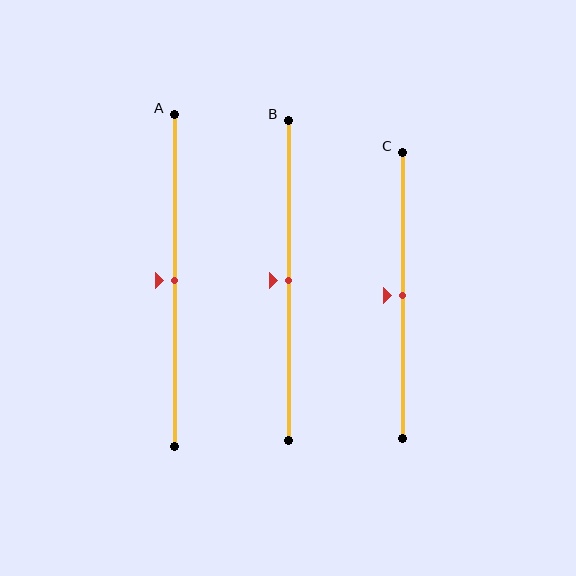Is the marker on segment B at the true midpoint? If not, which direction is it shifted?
Yes, the marker on segment B is at the true midpoint.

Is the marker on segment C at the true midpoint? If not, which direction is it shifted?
Yes, the marker on segment C is at the true midpoint.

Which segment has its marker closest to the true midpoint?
Segment A has its marker closest to the true midpoint.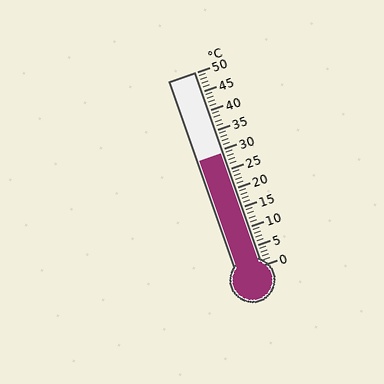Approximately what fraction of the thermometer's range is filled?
The thermometer is filled to approximately 60% of its range.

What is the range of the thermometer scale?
The thermometer scale ranges from 0°C to 50°C.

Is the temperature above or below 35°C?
The temperature is below 35°C.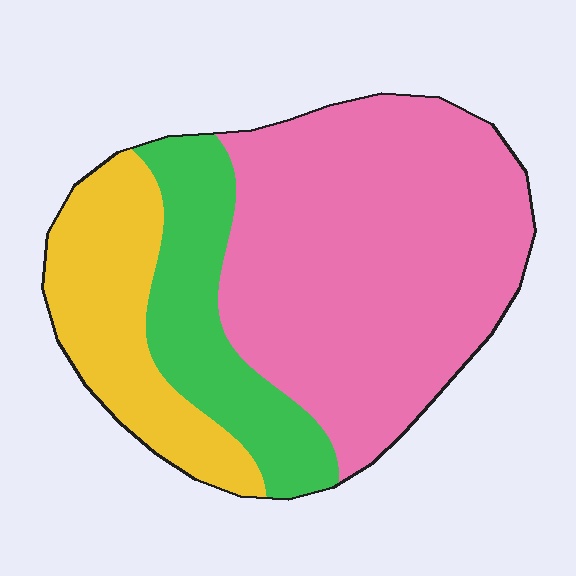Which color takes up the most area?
Pink, at roughly 60%.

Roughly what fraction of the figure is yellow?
Yellow takes up less than a quarter of the figure.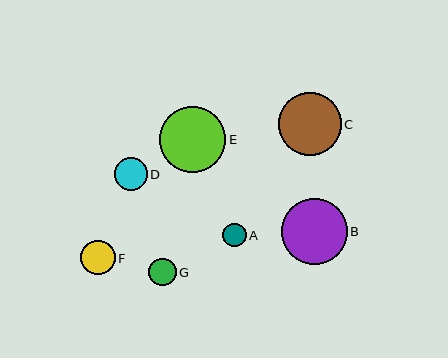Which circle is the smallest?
Circle A is the smallest with a size of approximately 23 pixels.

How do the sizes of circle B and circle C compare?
Circle B and circle C are approximately the same size.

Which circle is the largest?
Circle E is the largest with a size of approximately 66 pixels.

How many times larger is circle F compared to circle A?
Circle F is approximately 1.5 times the size of circle A.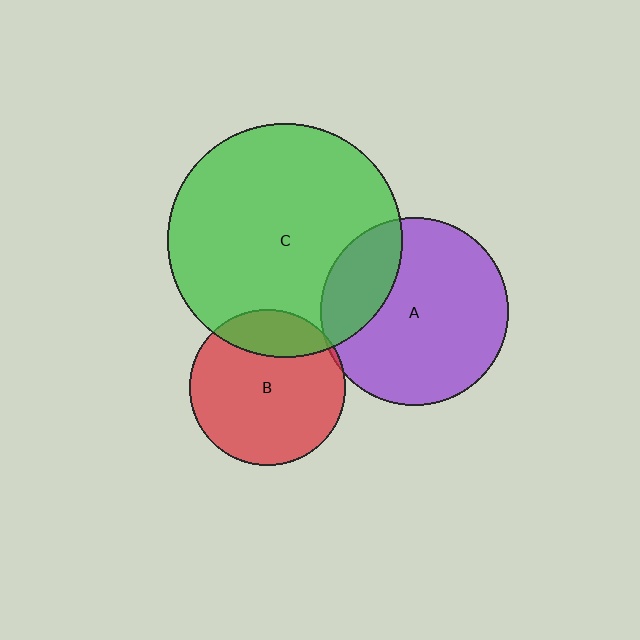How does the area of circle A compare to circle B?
Approximately 1.4 times.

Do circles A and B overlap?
Yes.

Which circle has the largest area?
Circle C (green).